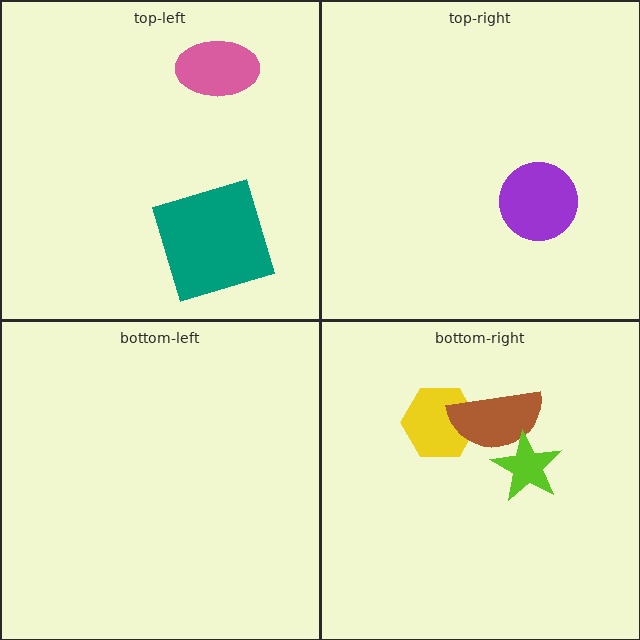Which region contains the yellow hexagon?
The bottom-right region.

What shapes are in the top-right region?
The purple circle.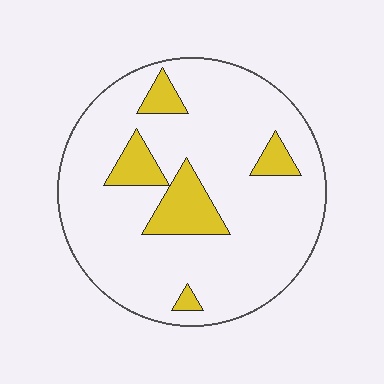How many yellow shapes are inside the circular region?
5.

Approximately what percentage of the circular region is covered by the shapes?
Approximately 15%.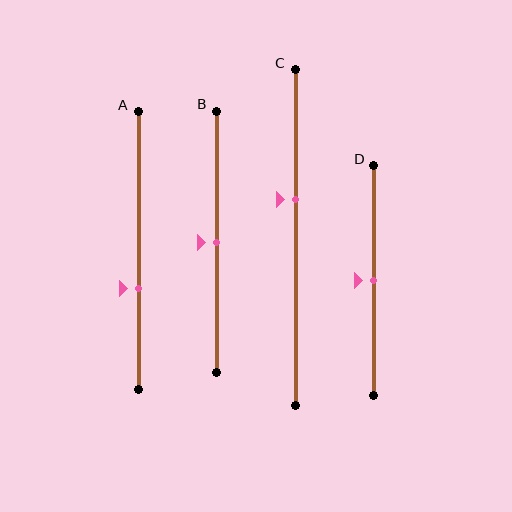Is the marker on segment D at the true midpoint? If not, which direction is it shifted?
Yes, the marker on segment D is at the true midpoint.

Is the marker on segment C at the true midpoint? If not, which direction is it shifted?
No, the marker on segment C is shifted upward by about 11% of the segment length.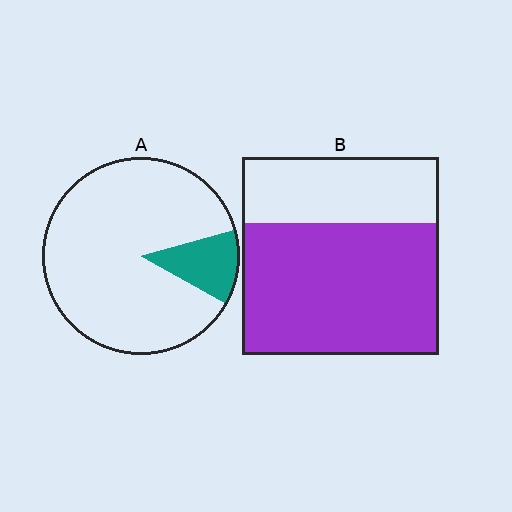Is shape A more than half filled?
No.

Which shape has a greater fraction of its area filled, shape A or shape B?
Shape B.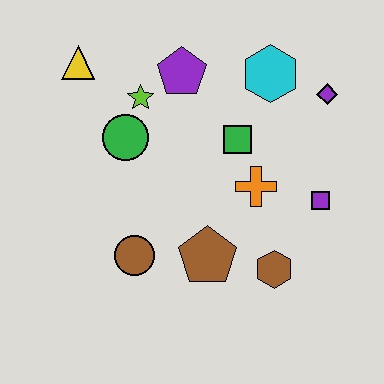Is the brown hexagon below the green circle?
Yes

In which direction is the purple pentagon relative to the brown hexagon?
The purple pentagon is above the brown hexagon.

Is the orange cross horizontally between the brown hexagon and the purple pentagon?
Yes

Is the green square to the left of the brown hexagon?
Yes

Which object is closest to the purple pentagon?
The lime star is closest to the purple pentagon.